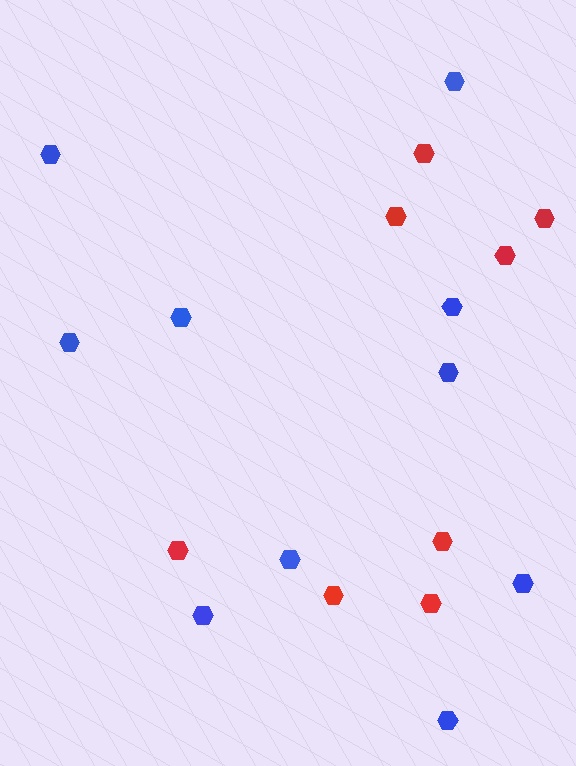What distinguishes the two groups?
There are 2 groups: one group of blue hexagons (10) and one group of red hexagons (8).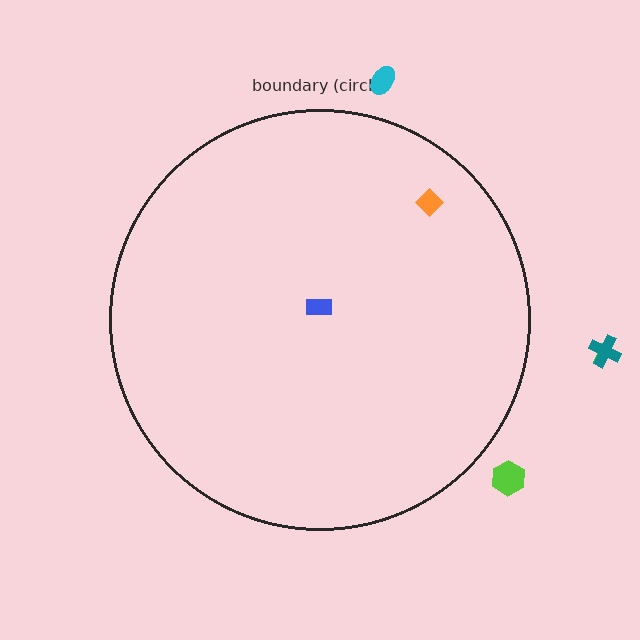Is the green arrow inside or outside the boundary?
Outside.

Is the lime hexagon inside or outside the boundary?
Outside.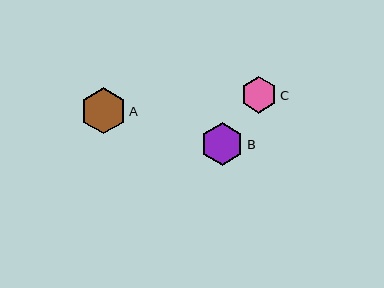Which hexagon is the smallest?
Hexagon C is the smallest with a size of approximately 36 pixels.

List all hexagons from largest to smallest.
From largest to smallest: A, B, C.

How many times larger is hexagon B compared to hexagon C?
Hexagon B is approximately 1.2 times the size of hexagon C.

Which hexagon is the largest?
Hexagon A is the largest with a size of approximately 46 pixels.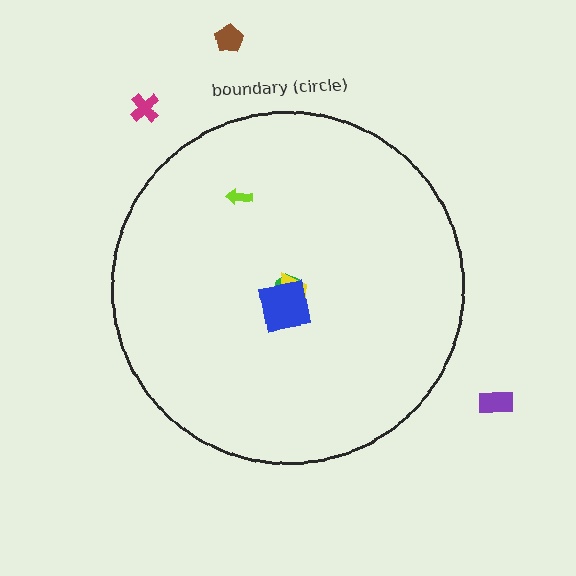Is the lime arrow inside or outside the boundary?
Inside.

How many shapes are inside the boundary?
4 inside, 3 outside.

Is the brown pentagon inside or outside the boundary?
Outside.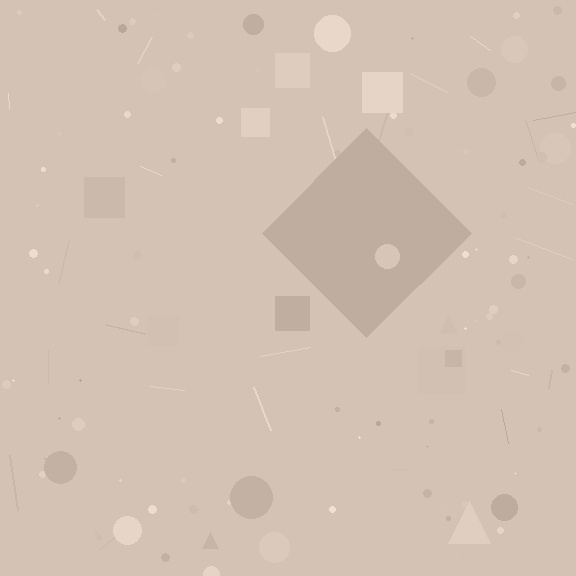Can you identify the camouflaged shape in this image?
The camouflaged shape is a diamond.